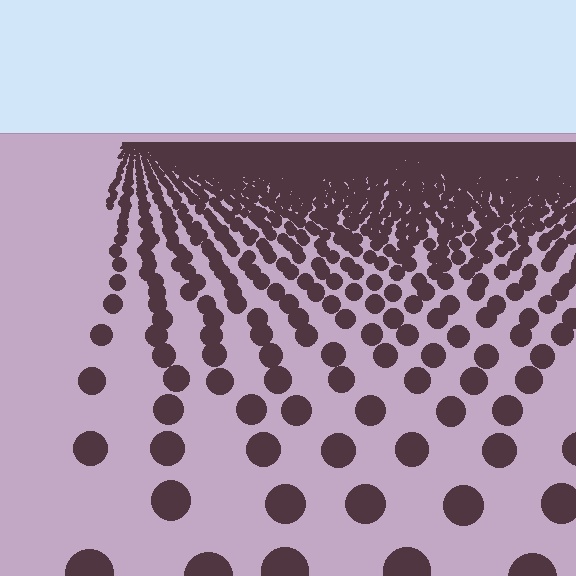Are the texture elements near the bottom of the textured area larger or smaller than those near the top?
Larger. Near the bottom, elements are closer to the viewer and appear at a bigger on-screen size.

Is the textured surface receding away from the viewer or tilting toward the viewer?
The surface is receding away from the viewer. Texture elements get smaller and denser toward the top.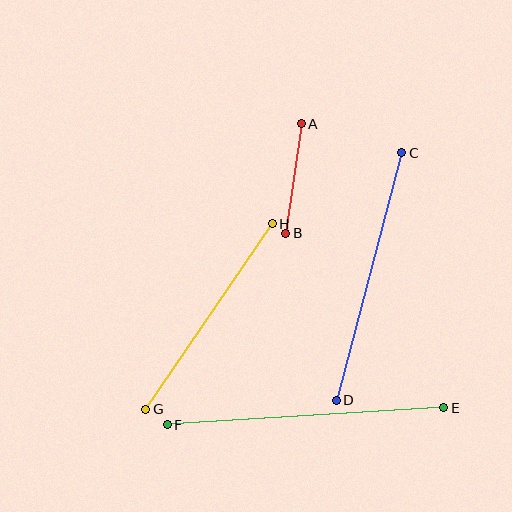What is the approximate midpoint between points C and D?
The midpoint is at approximately (369, 277) pixels.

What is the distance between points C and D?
The distance is approximately 256 pixels.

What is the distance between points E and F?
The distance is approximately 277 pixels.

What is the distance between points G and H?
The distance is approximately 224 pixels.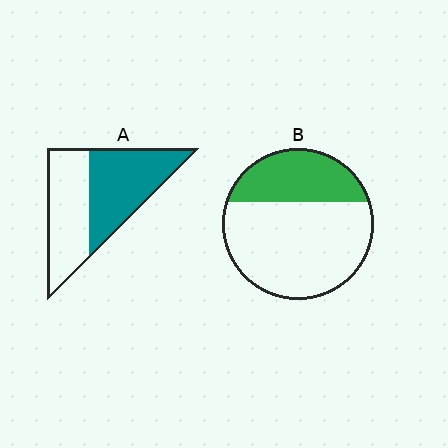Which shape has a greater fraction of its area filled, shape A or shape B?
Shape A.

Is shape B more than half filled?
No.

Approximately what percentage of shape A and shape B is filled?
A is approximately 55% and B is approximately 30%.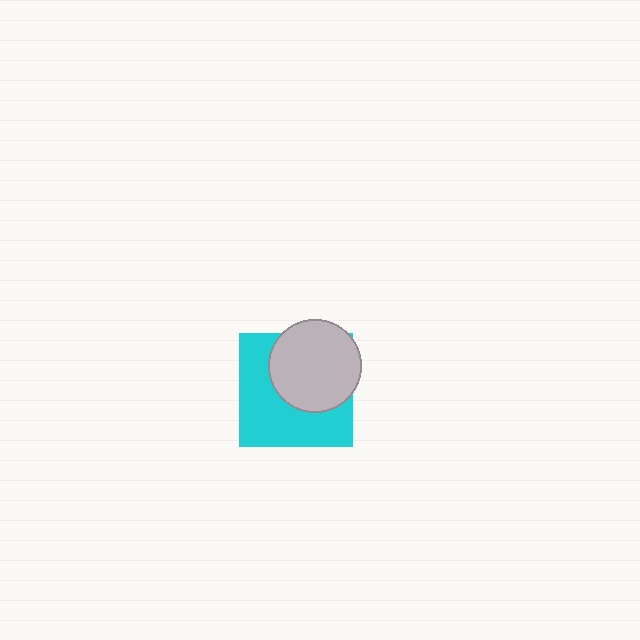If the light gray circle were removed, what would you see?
You would see the complete cyan square.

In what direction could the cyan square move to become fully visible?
The cyan square could move toward the lower-left. That would shift it out from behind the light gray circle entirely.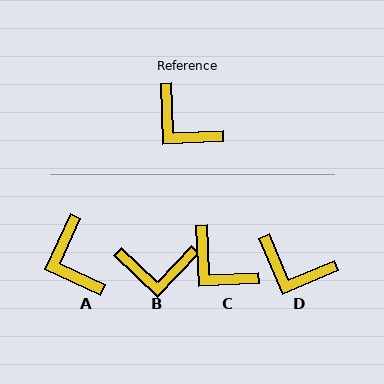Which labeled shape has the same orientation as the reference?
C.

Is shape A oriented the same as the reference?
No, it is off by about 27 degrees.